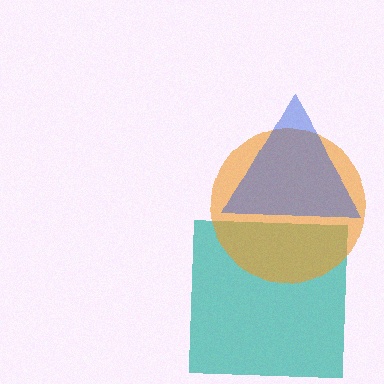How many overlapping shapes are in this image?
There are 3 overlapping shapes in the image.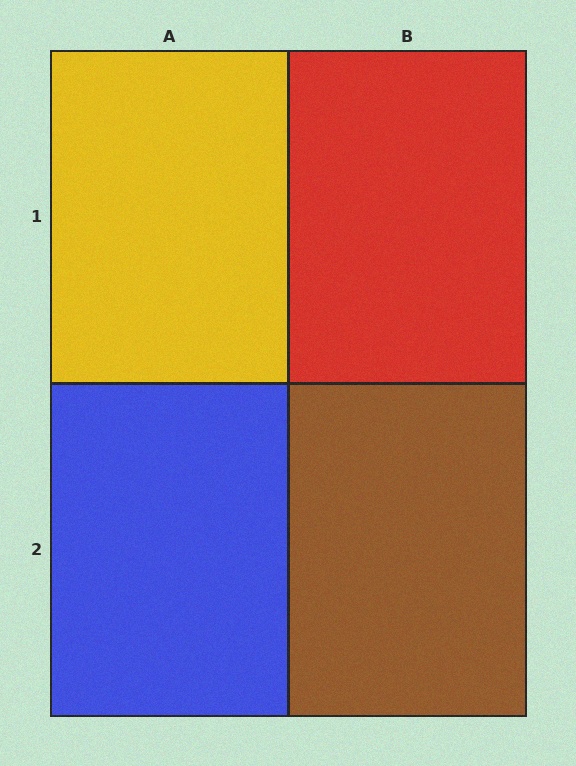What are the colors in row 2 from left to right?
Blue, brown.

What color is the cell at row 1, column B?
Red.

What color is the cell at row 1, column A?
Yellow.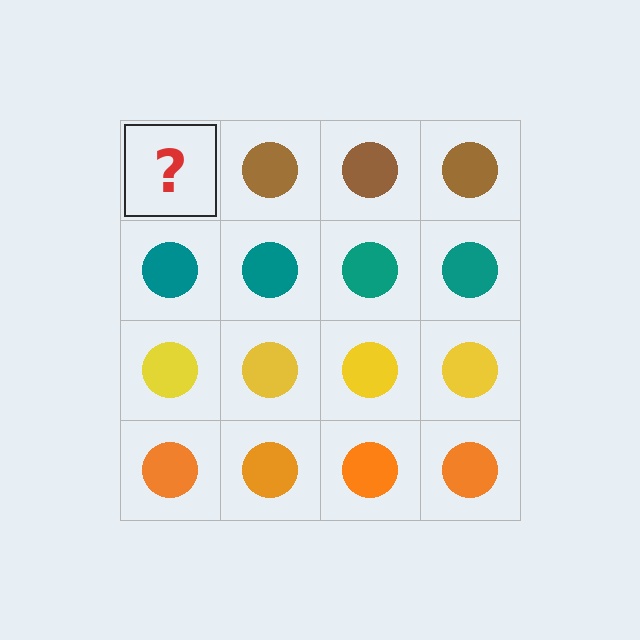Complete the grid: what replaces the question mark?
The question mark should be replaced with a brown circle.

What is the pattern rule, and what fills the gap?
The rule is that each row has a consistent color. The gap should be filled with a brown circle.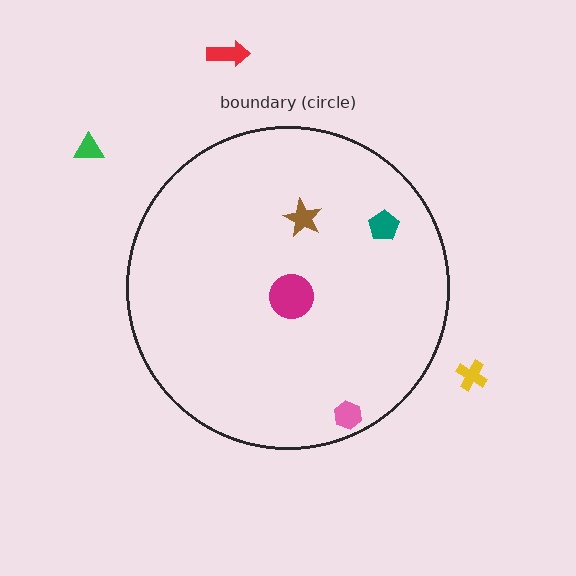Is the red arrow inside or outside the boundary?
Outside.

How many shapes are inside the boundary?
4 inside, 3 outside.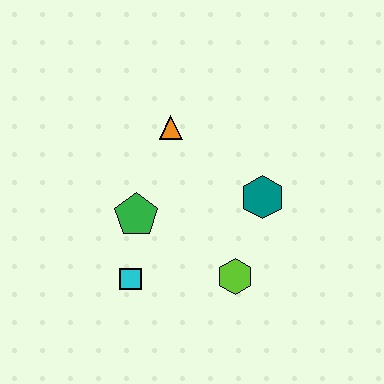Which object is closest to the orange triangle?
The green pentagon is closest to the orange triangle.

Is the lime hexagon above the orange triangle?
No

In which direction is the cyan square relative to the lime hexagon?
The cyan square is to the left of the lime hexagon.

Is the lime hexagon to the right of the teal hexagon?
No